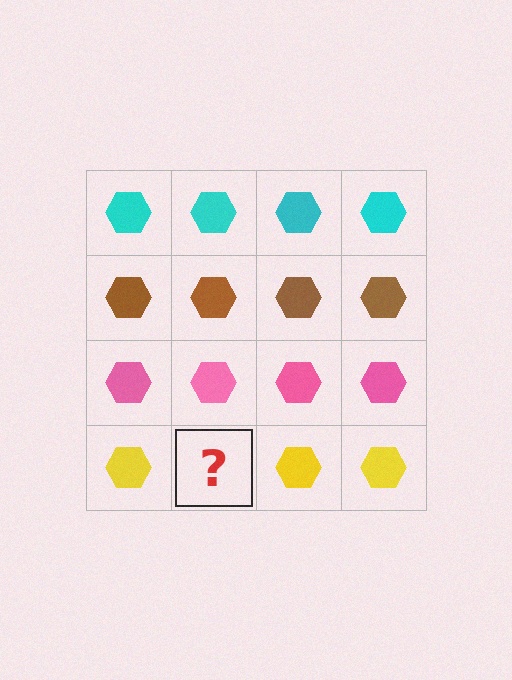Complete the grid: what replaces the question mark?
The question mark should be replaced with a yellow hexagon.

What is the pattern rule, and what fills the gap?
The rule is that each row has a consistent color. The gap should be filled with a yellow hexagon.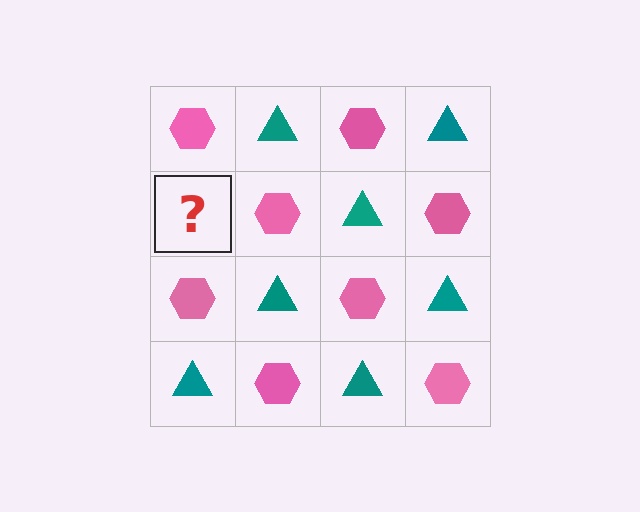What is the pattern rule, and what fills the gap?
The rule is that it alternates pink hexagon and teal triangle in a checkerboard pattern. The gap should be filled with a teal triangle.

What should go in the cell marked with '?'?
The missing cell should contain a teal triangle.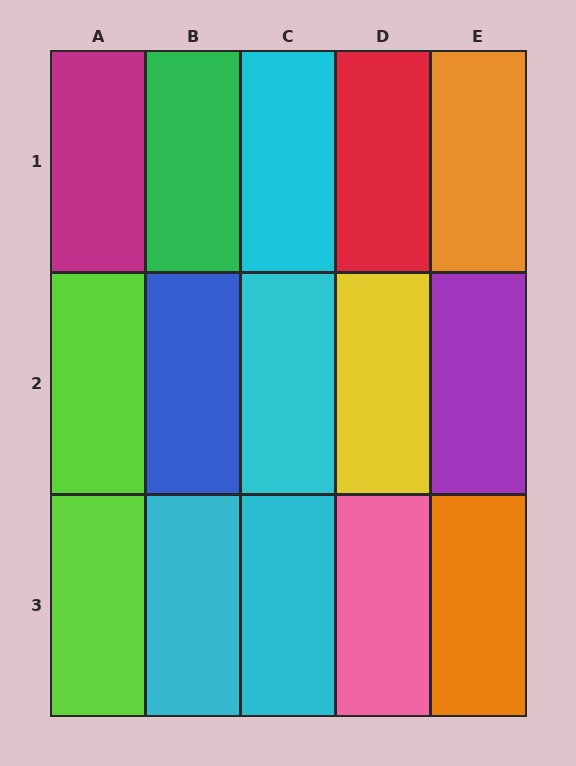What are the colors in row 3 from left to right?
Lime, cyan, cyan, pink, orange.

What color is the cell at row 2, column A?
Lime.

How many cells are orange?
2 cells are orange.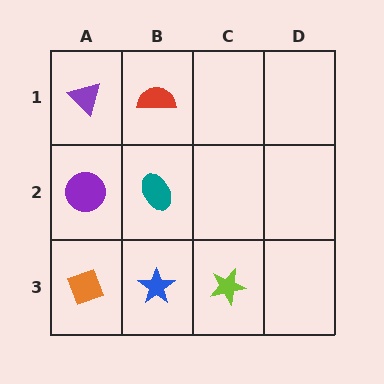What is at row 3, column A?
An orange diamond.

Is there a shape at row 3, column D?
No, that cell is empty.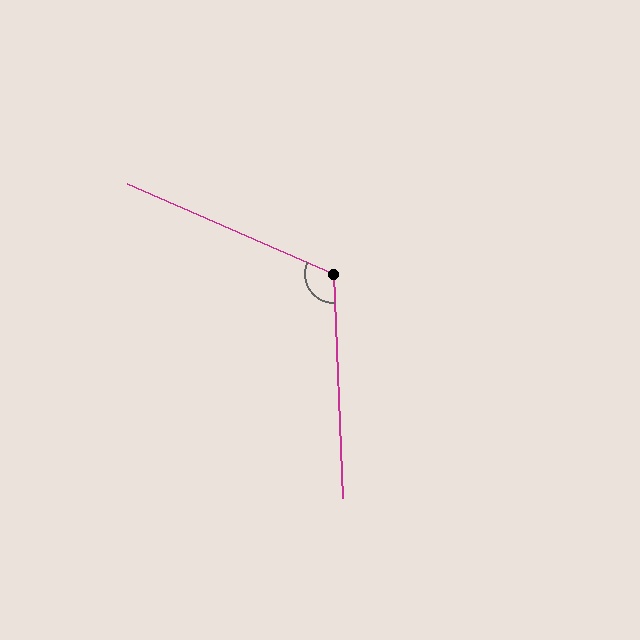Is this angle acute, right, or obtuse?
It is obtuse.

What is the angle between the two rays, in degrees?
Approximately 116 degrees.